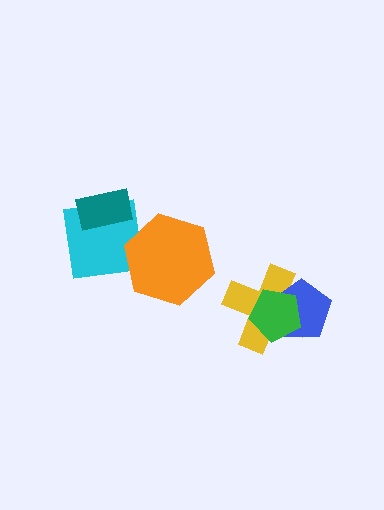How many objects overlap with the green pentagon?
2 objects overlap with the green pentagon.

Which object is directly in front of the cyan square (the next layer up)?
The orange hexagon is directly in front of the cyan square.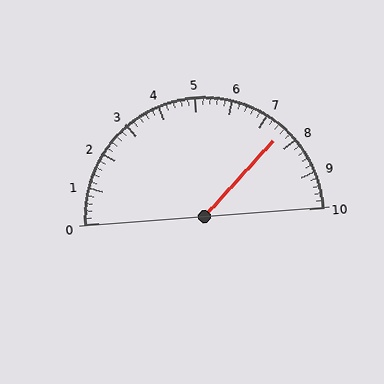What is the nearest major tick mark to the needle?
The nearest major tick mark is 8.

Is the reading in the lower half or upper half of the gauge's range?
The reading is in the upper half of the range (0 to 10).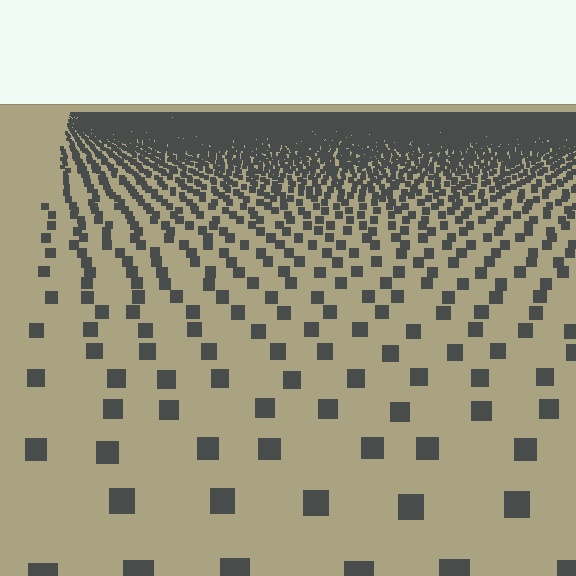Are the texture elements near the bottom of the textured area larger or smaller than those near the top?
Larger. Near the bottom, elements are closer to the viewer and appear at a bigger on-screen size.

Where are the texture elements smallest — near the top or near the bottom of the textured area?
Near the top.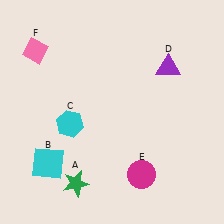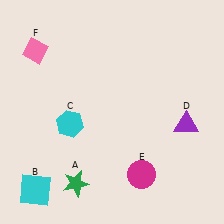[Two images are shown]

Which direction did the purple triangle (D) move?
The purple triangle (D) moved down.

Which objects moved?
The objects that moved are: the cyan square (B), the purple triangle (D).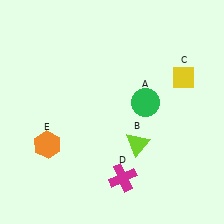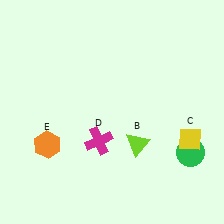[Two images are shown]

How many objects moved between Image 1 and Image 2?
3 objects moved between the two images.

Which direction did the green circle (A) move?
The green circle (A) moved down.